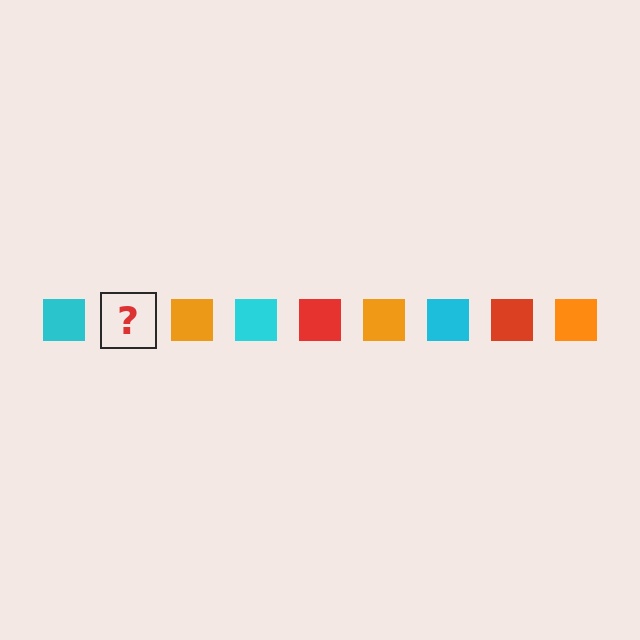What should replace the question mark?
The question mark should be replaced with a red square.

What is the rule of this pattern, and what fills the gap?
The rule is that the pattern cycles through cyan, red, orange squares. The gap should be filled with a red square.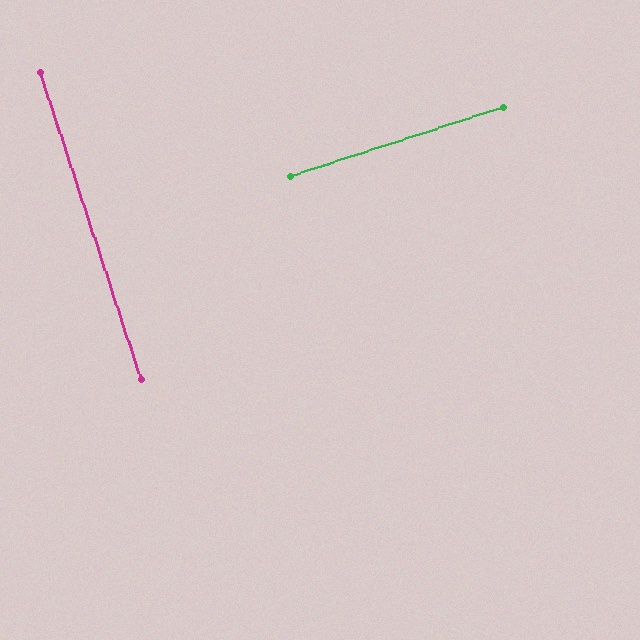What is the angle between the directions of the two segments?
Approximately 90 degrees.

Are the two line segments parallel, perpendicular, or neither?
Perpendicular — they meet at approximately 90°.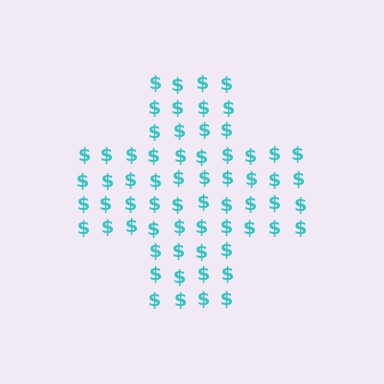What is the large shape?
The large shape is a cross.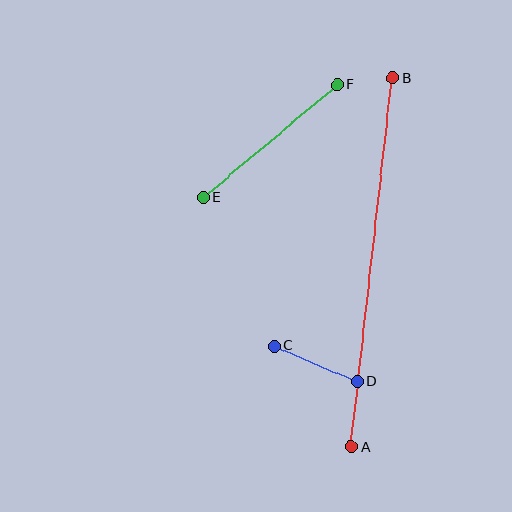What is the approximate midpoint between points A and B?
The midpoint is at approximately (372, 262) pixels.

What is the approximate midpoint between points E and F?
The midpoint is at approximately (270, 141) pixels.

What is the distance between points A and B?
The distance is approximately 371 pixels.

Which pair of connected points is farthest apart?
Points A and B are farthest apart.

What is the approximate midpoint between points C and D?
The midpoint is at approximately (316, 364) pixels.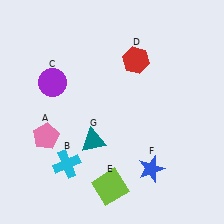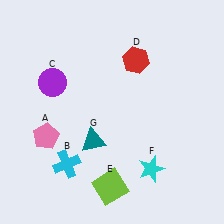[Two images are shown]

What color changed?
The star (F) changed from blue in Image 1 to cyan in Image 2.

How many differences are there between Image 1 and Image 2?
There is 1 difference between the two images.